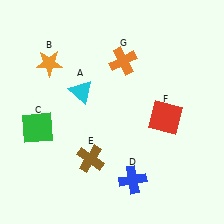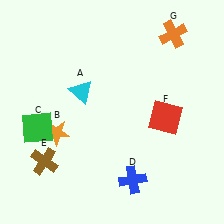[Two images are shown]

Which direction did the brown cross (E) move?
The brown cross (E) moved left.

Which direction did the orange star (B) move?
The orange star (B) moved down.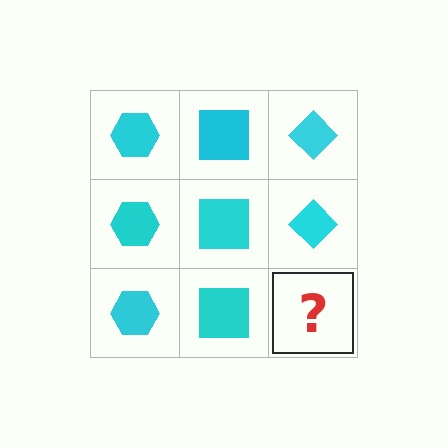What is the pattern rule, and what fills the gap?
The rule is that each column has a consistent shape. The gap should be filled with a cyan diamond.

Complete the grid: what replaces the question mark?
The question mark should be replaced with a cyan diamond.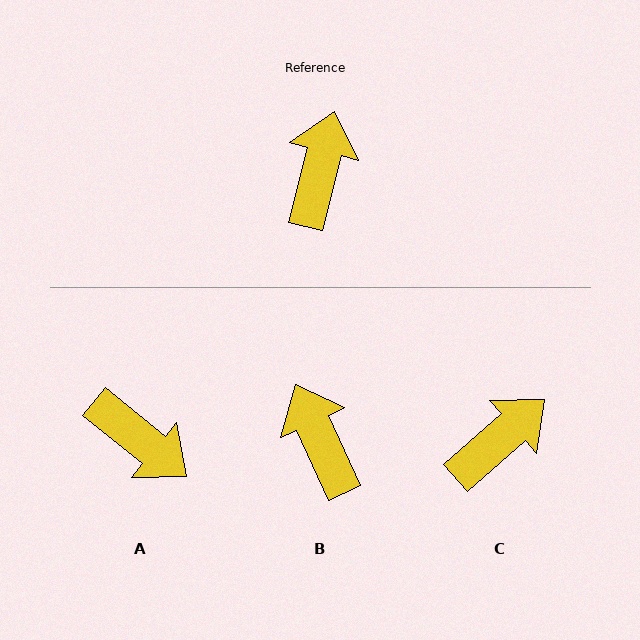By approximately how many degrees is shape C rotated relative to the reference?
Approximately 34 degrees clockwise.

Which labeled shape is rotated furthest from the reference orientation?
A, about 115 degrees away.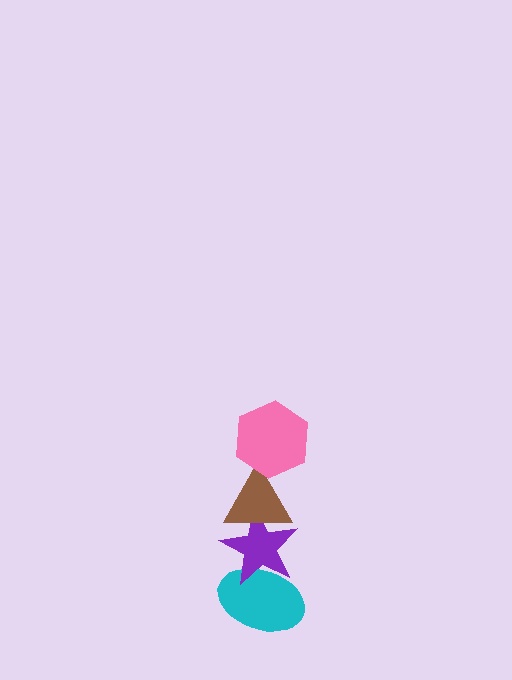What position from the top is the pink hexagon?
The pink hexagon is 1st from the top.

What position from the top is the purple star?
The purple star is 3rd from the top.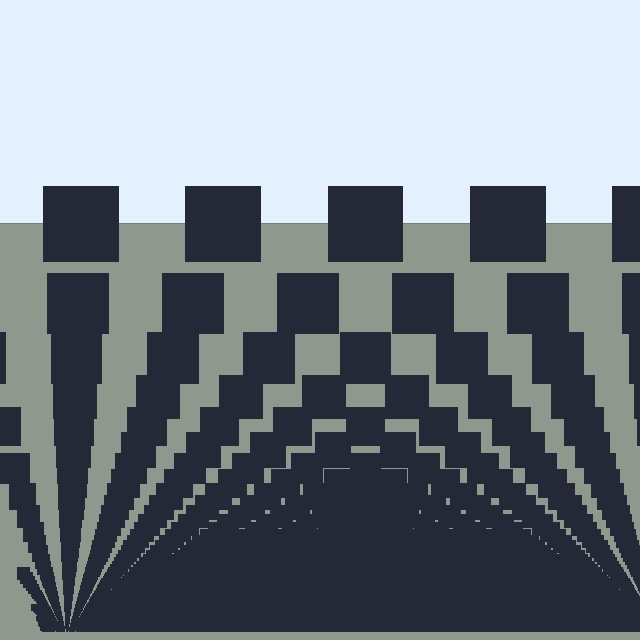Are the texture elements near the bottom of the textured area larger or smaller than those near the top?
Smaller. The gradient is inverted — elements near the bottom are smaller and denser.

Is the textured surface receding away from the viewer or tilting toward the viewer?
The surface appears to tilt toward the viewer. Texture elements get larger and sparser toward the top.